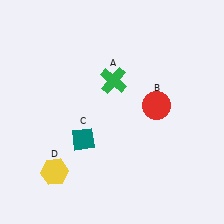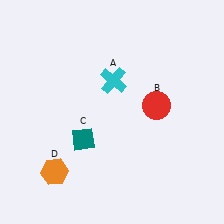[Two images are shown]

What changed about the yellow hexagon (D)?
In Image 1, D is yellow. In Image 2, it changed to orange.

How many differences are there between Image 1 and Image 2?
There are 2 differences between the two images.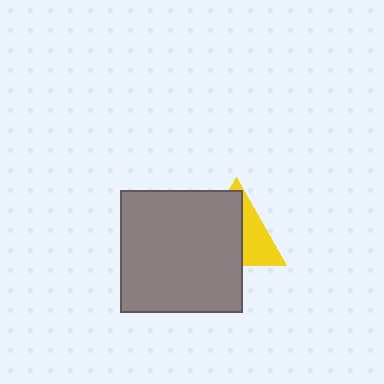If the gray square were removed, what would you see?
You would see the complete yellow triangle.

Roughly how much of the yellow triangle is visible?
A small part of it is visible (roughly 39%).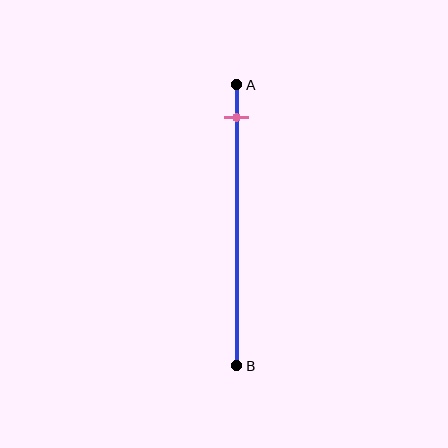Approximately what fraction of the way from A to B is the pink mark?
The pink mark is approximately 10% of the way from A to B.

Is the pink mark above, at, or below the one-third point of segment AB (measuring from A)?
The pink mark is above the one-third point of segment AB.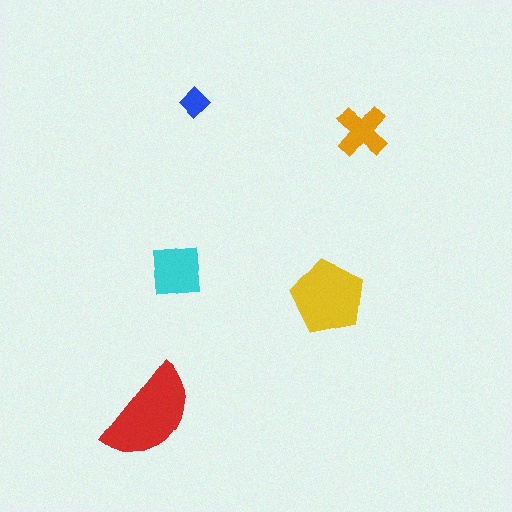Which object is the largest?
The red semicircle.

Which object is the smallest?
The blue diamond.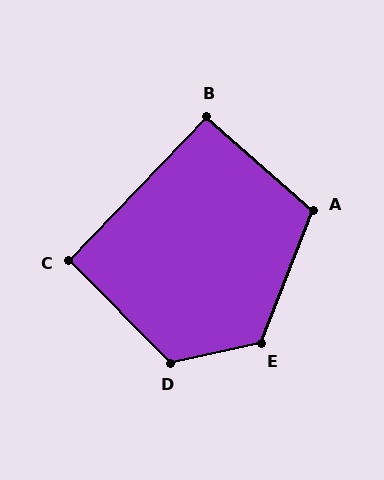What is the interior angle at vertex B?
Approximately 92 degrees (approximately right).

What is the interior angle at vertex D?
Approximately 123 degrees (obtuse).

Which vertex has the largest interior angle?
E, at approximately 123 degrees.